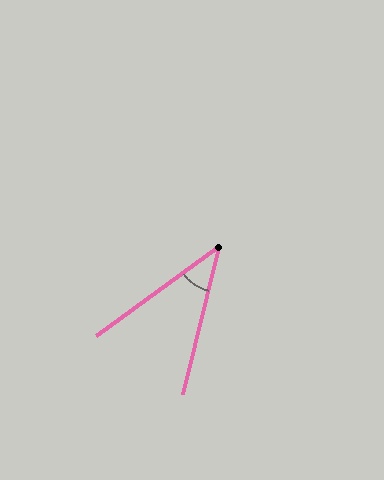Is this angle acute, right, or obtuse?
It is acute.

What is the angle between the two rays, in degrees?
Approximately 40 degrees.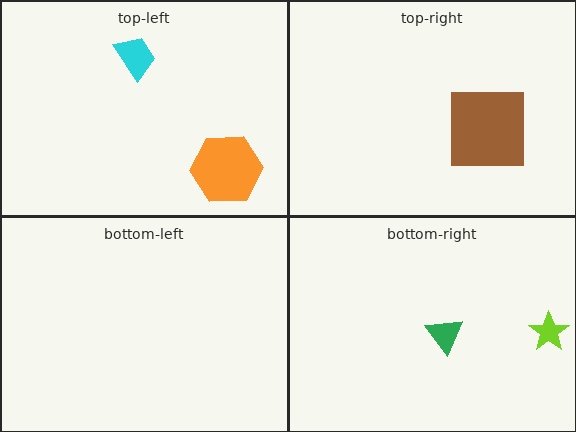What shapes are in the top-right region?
The brown square.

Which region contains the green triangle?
The bottom-right region.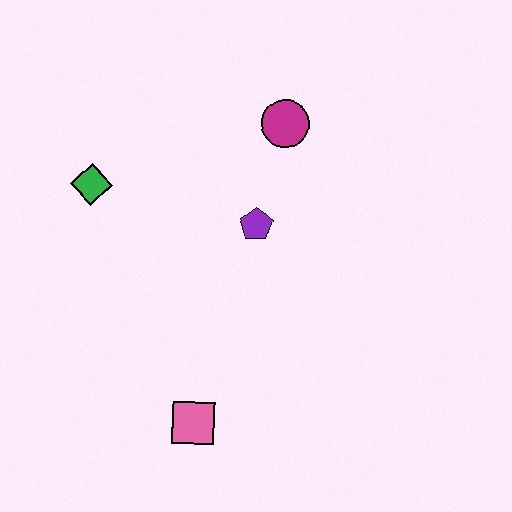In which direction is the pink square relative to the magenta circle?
The pink square is below the magenta circle.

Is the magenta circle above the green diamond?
Yes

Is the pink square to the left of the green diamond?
No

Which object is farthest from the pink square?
The magenta circle is farthest from the pink square.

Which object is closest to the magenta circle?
The purple pentagon is closest to the magenta circle.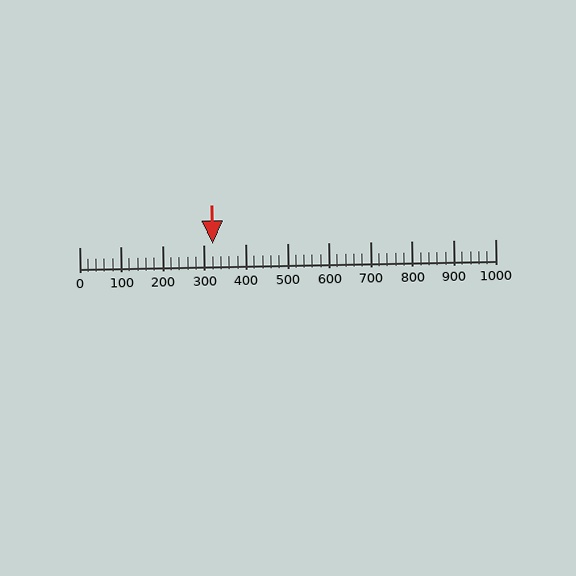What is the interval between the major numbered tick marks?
The major tick marks are spaced 100 units apart.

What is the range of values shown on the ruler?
The ruler shows values from 0 to 1000.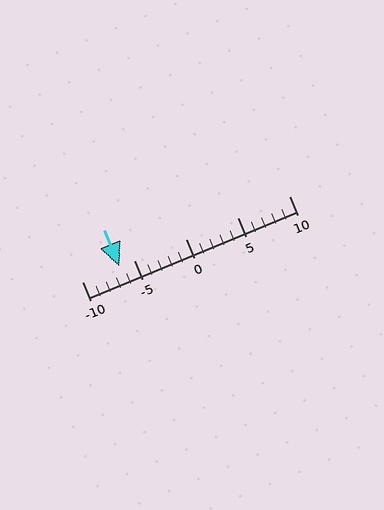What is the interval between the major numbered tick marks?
The major tick marks are spaced 5 units apart.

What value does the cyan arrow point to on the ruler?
The cyan arrow points to approximately -6.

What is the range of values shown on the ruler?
The ruler shows values from -10 to 10.